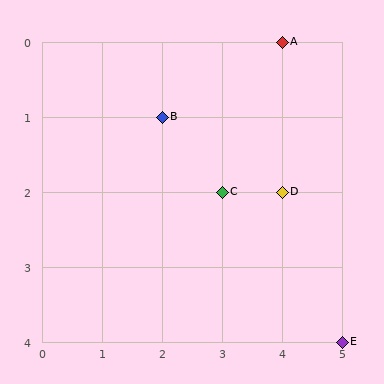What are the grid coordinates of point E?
Point E is at grid coordinates (5, 4).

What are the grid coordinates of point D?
Point D is at grid coordinates (4, 2).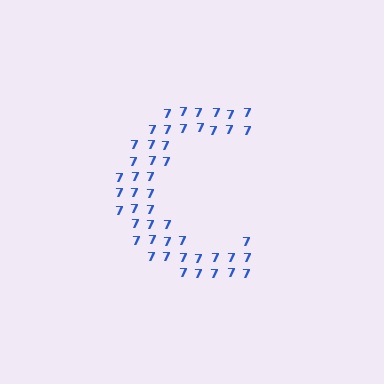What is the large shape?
The large shape is the letter C.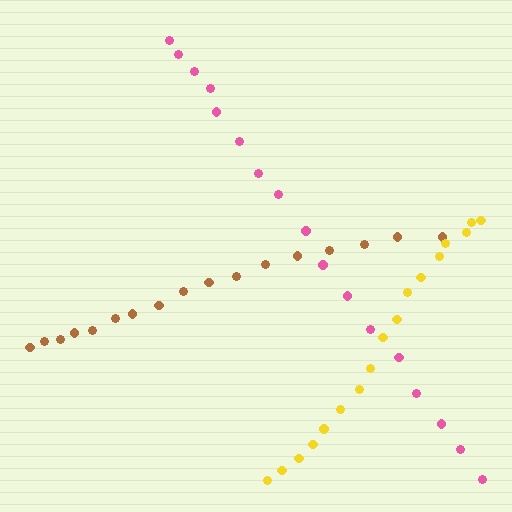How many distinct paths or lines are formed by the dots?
There are 3 distinct paths.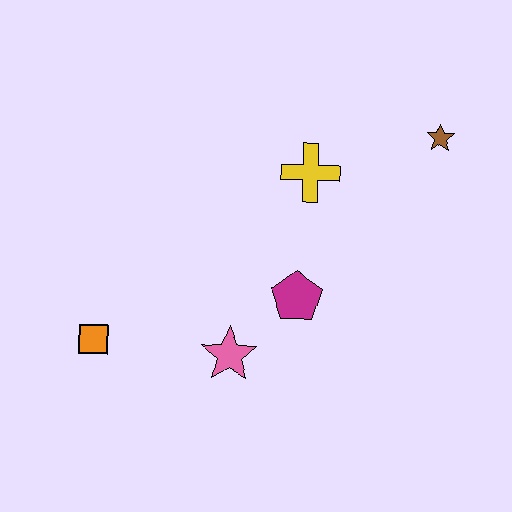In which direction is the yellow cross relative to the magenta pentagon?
The yellow cross is above the magenta pentagon.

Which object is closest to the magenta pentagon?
The pink star is closest to the magenta pentagon.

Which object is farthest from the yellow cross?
The orange square is farthest from the yellow cross.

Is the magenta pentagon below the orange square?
No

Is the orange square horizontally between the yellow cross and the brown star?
No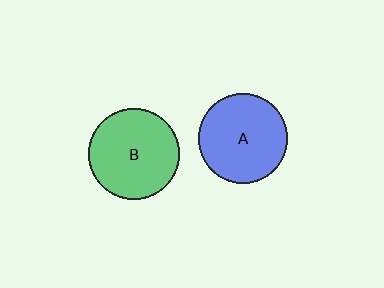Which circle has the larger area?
Circle B (green).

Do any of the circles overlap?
No, none of the circles overlap.